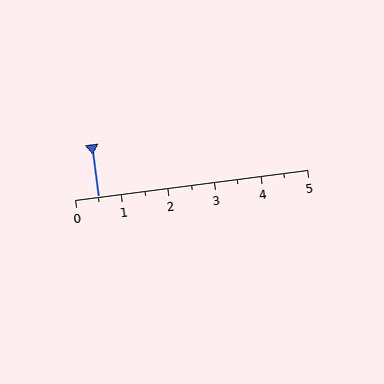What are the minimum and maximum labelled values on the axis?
The axis runs from 0 to 5.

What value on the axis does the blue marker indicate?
The marker indicates approximately 0.5.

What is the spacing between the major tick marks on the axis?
The major ticks are spaced 1 apart.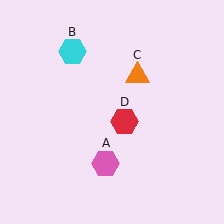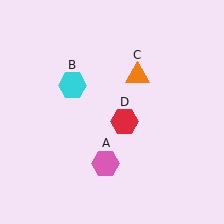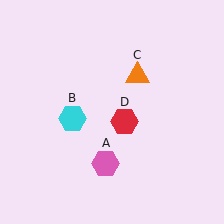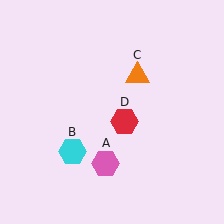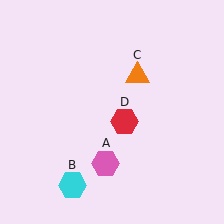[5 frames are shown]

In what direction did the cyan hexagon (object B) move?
The cyan hexagon (object B) moved down.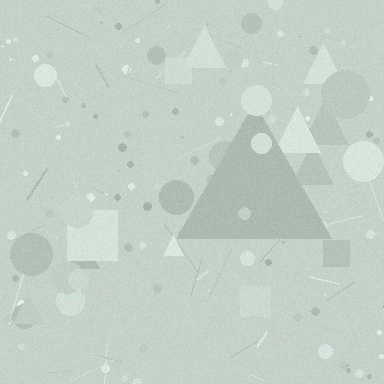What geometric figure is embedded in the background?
A triangle is embedded in the background.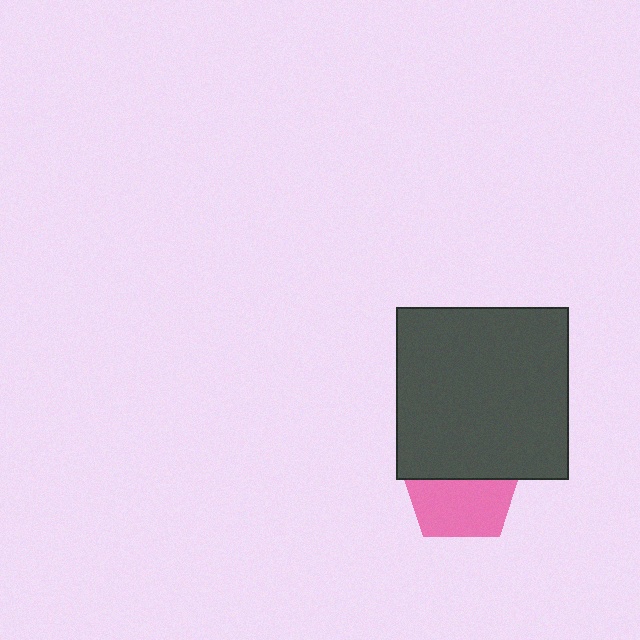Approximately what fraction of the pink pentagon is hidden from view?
Roughly 45% of the pink pentagon is hidden behind the dark gray square.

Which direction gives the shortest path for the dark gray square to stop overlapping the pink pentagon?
Moving up gives the shortest separation.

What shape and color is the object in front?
The object in front is a dark gray square.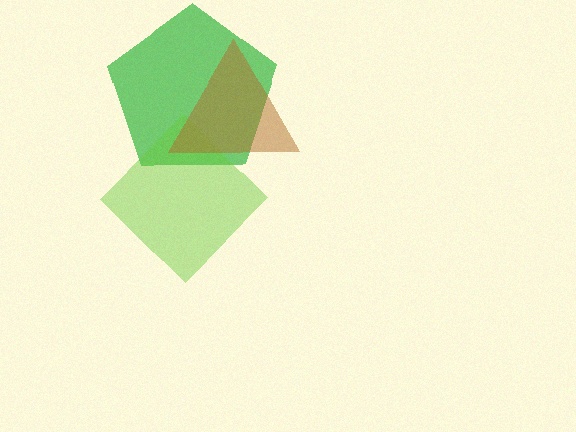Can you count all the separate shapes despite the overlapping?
Yes, there are 3 separate shapes.